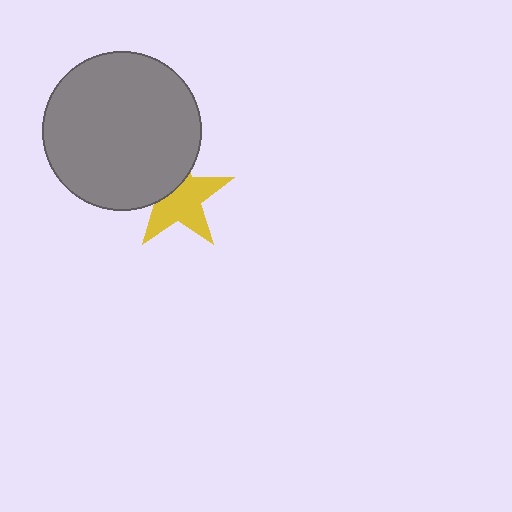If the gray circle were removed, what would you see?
You would see the complete yellow star.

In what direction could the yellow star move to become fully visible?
The yellow star could move toward the lower-right. That would shift it out from behind the gray circle entirely.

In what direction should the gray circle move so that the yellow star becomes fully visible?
The gray circle should move toward the upper-left. That is the shortest direction to clear the overlap and leave the yellow star fully visible.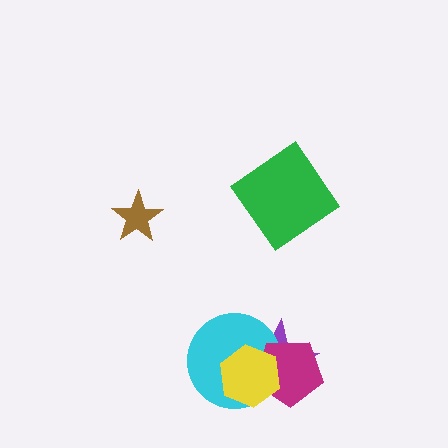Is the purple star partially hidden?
Yes, it is partially covered by another shape.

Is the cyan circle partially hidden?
Yes, it is partially covered by another shape.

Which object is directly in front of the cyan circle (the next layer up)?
The magenta pentagon is directly in front of the cyan circle.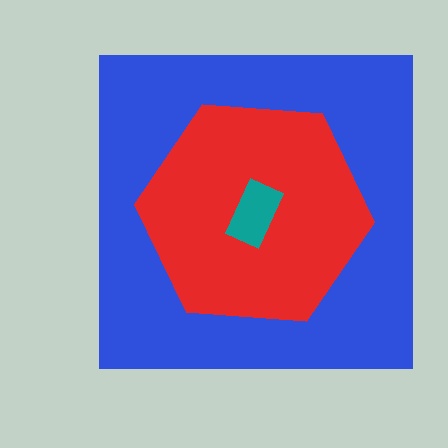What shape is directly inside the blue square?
The red hexagon.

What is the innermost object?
The teal rectangle.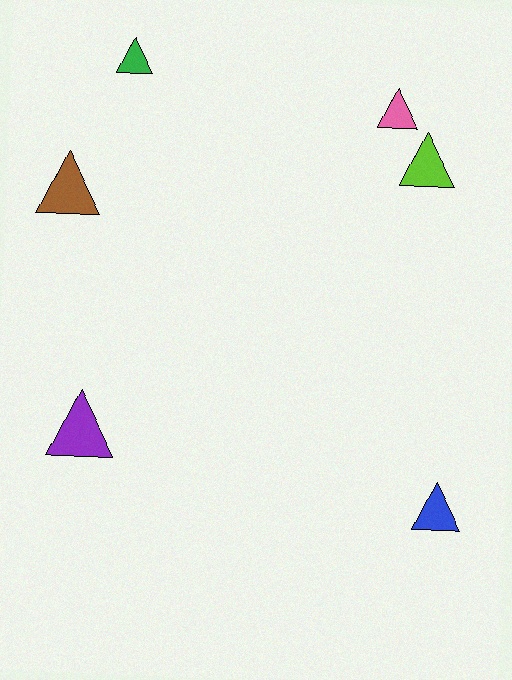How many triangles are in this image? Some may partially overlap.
There are 6 triangles.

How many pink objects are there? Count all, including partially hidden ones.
There is 1 pink object.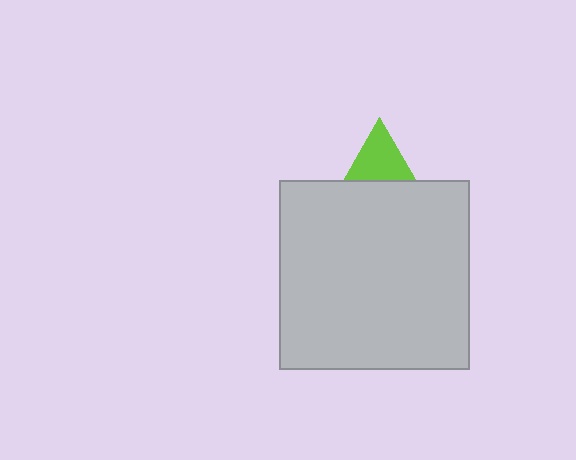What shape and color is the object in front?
The object in front is a light gray square.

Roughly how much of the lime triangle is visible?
A small part of it is visible (roughly 44%).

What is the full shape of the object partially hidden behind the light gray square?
The partially hidden object is a lime triangle.